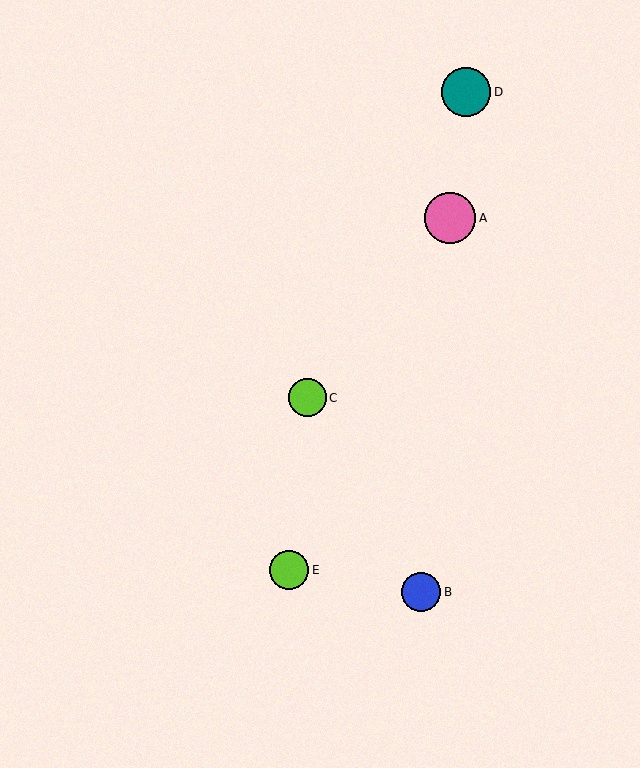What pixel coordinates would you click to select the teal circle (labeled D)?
Click at (466, 92) to select the teal circle D.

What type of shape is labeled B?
Shape B is a blue circle.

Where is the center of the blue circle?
The center of the blue circle is at (421, 592).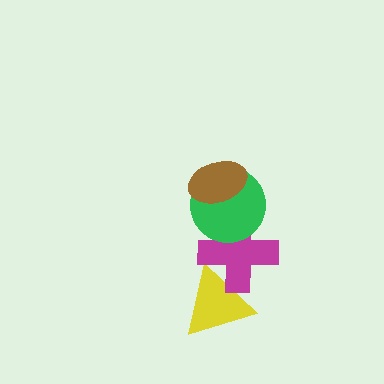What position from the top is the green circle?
The green circle is 2nd from the top.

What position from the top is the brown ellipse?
The brown ellipse is 1st from the top.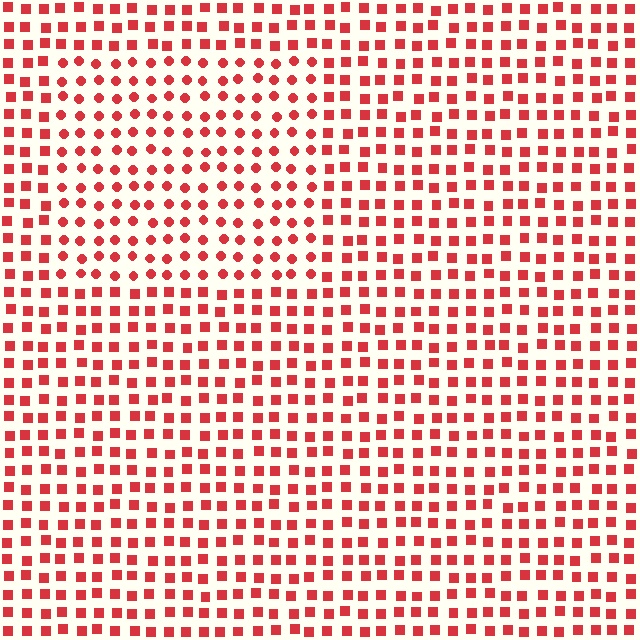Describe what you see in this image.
The image is filled with small red elements arranged in a uniform grid. A rectangle-shaped region contains circles, while the surrounding area contains squares. The boundary is defined purely by the change in element shape.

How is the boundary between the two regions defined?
The boundary is defined by a change in element shape: circles inside vs. squares outside. All elements share the same color and spacing.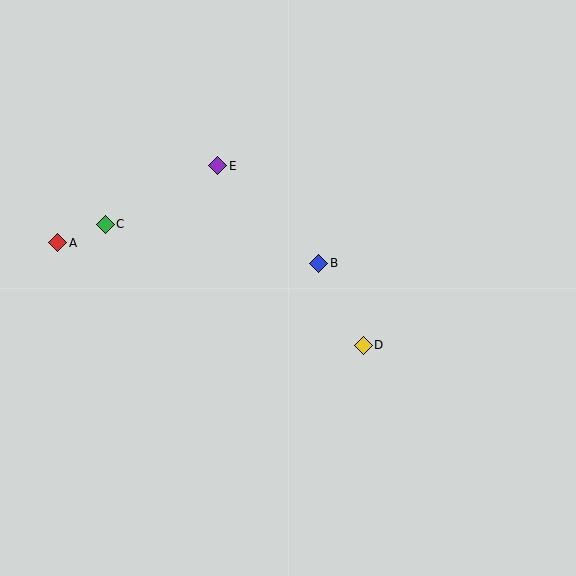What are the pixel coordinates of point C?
Point C is at (105, 224).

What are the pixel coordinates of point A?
Point A is at (58, 243).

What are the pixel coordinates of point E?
Point E is at (218, 166).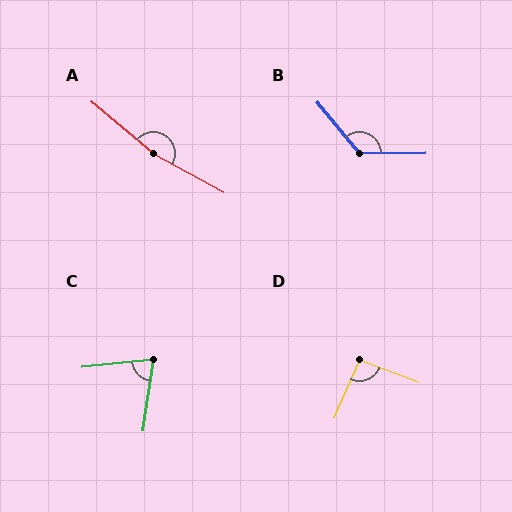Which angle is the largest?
A, at approximately 169 degrees.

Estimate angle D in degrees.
Approximately 93 degrees.